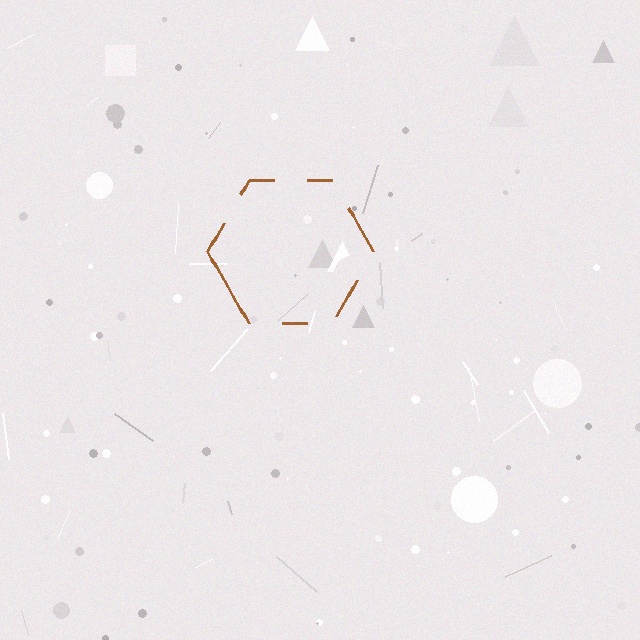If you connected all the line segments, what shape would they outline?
They would outline a hexagon.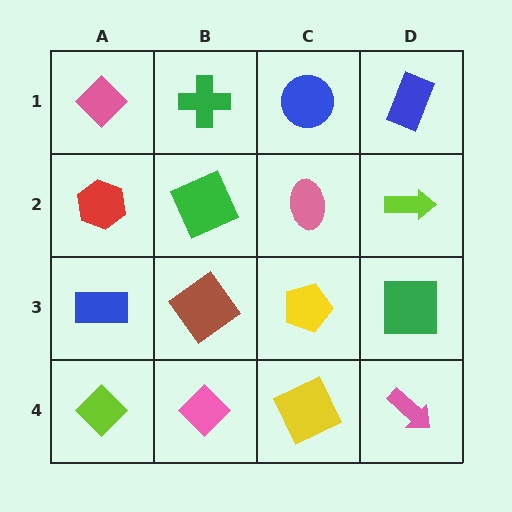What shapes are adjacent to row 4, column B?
A brown diamond (row 3, column B), a lime diamond (row 4, column A), a yellow square (row 4, column C).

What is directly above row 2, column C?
A blue circle.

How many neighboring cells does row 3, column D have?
3.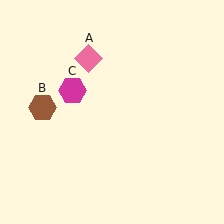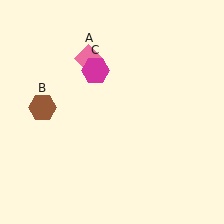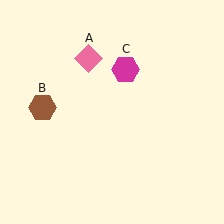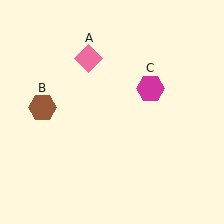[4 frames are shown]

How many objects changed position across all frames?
1 object changed position: magenta hexagon (object C).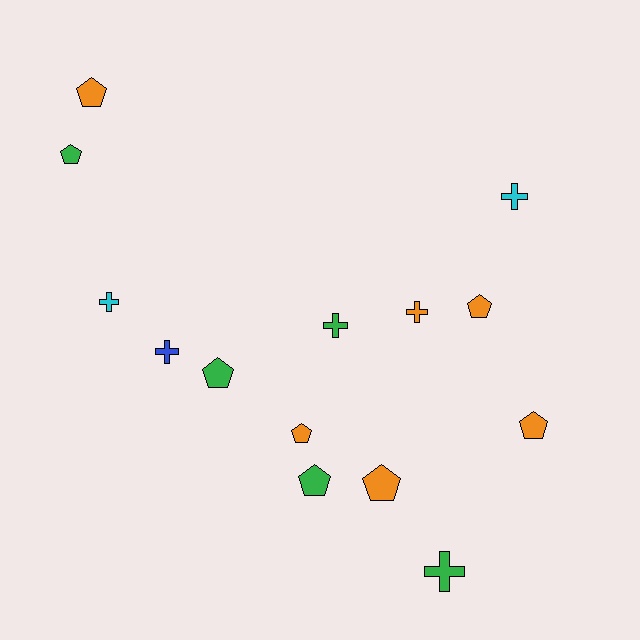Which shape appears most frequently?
Pentagon, with 8 objects.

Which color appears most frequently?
Orange, with 6 objects.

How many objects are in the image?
There are 14 objects.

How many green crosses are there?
There are 2 green crosses.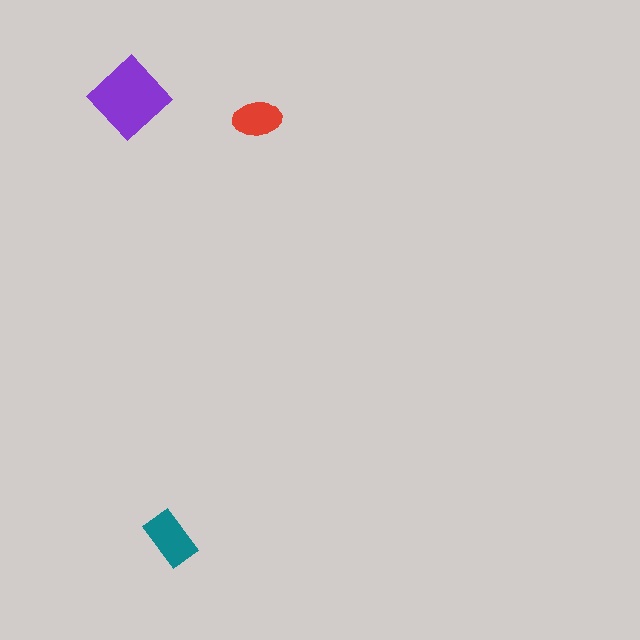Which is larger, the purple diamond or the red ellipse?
The purple diamond.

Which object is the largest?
The purple diamond.